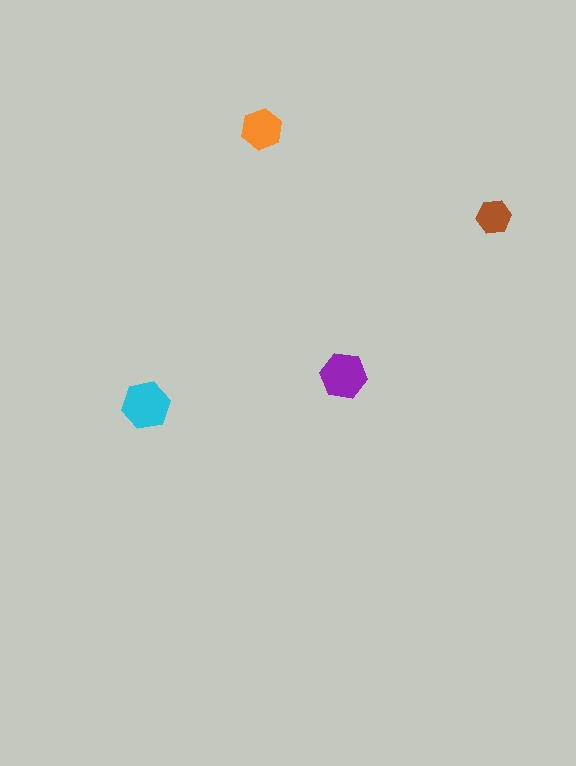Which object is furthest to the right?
The brown hexagon is rightmost.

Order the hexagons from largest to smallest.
the cyan one, the purple one, the orange one, the brown one.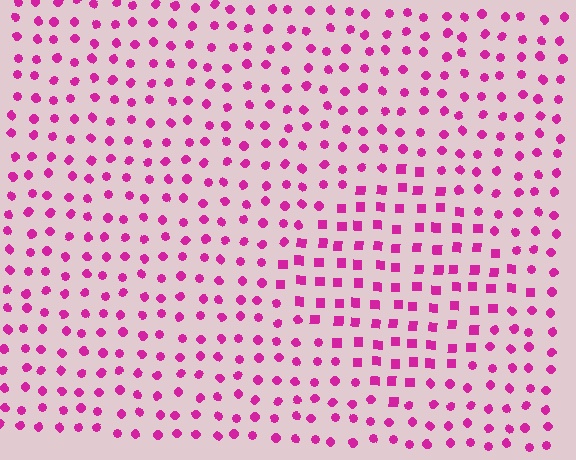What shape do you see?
I see a diamond.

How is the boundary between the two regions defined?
The boundary is defined by a change in element shape: squares inside vs. circles outside. All elements share the same color and spacing.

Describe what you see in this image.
The image is filled with small magenta elements arranged in a uniform grid. A diamond-shaped region contains squares, while the surrounding area contains circles. The boundary is defined purely by the change in element shape.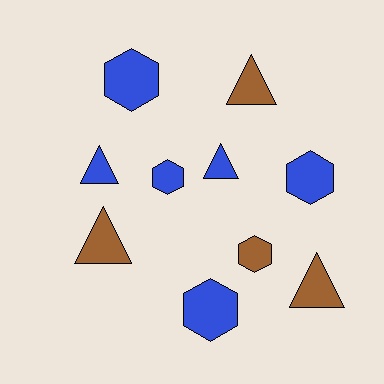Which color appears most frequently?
Blue, with 6 objects.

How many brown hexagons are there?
There is 1 brown hexagon.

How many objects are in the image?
There are 10 objects.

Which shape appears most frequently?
Hexagon, with 5 objects.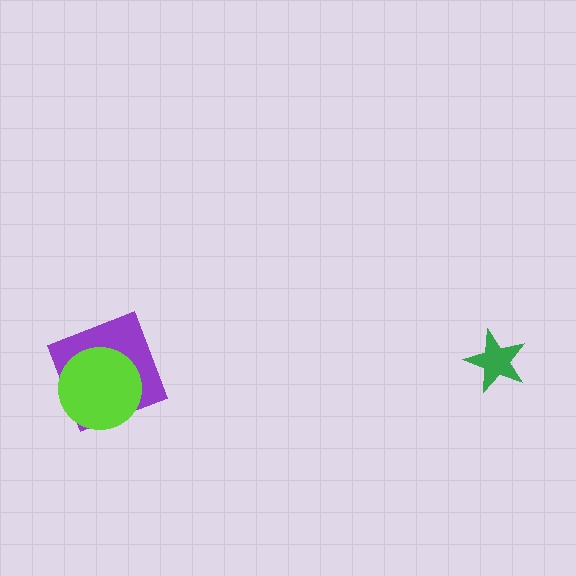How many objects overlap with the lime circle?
1 object overlaps with the lime circle.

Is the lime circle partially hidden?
No, no other shape covers it.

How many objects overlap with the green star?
0 objects overlap with the green star.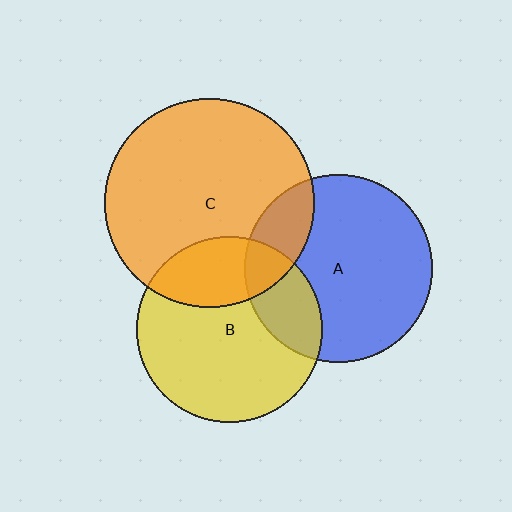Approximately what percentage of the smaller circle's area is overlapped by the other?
Approximately 20%.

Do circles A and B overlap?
Yes.